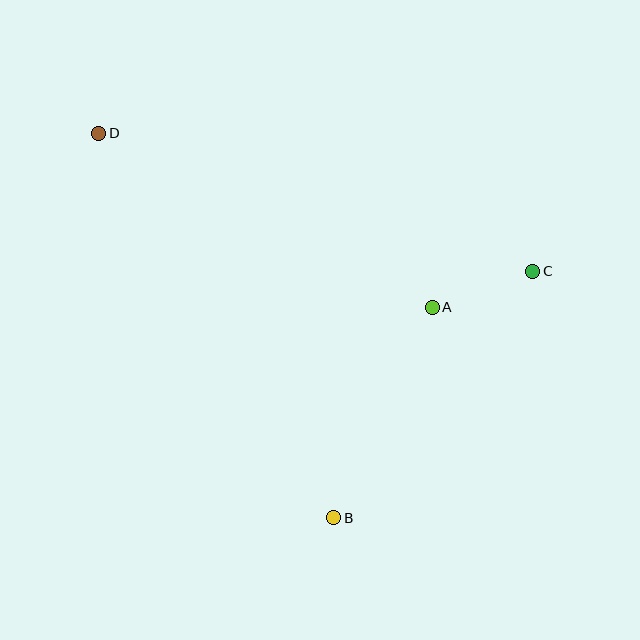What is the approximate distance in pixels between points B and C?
The distance between B and C is approximately 317 pixels.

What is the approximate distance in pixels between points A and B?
The distance between A and B is approximately 232 pixels.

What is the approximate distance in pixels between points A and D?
The distance between A and D is approximately 376 pixels.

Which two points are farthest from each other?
Points C and D are farthest from each other.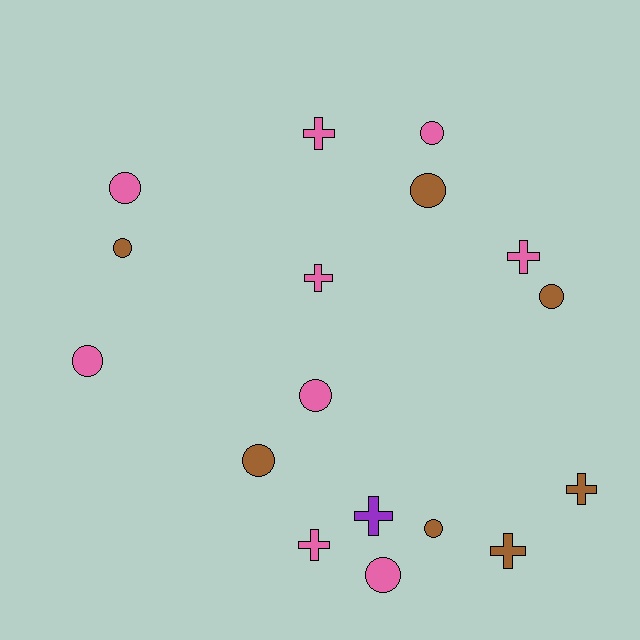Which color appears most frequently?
Pink, with 9 objects.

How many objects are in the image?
There are 17 objects.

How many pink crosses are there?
There are 4 pink crosses.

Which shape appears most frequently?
Circle, with 10 objects.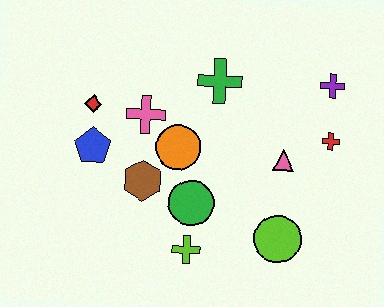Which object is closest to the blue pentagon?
The red diamond is closest to the blue pentagon.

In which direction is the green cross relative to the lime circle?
The green cross is above the lime circle.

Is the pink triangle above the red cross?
No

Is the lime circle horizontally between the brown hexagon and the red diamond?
No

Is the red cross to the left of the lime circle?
No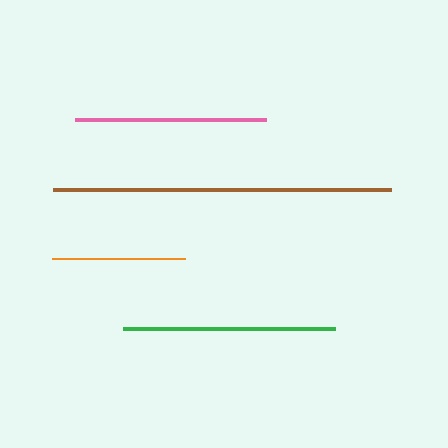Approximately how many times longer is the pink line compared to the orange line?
The pink line is approximately 1.4 times the length of the orange line.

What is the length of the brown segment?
The brown segment is approximately 338 pixels long.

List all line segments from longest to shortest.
From longest to shortest: brown, green, pink, orange.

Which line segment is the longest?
The brown line is the longest at approximately 338 pixels.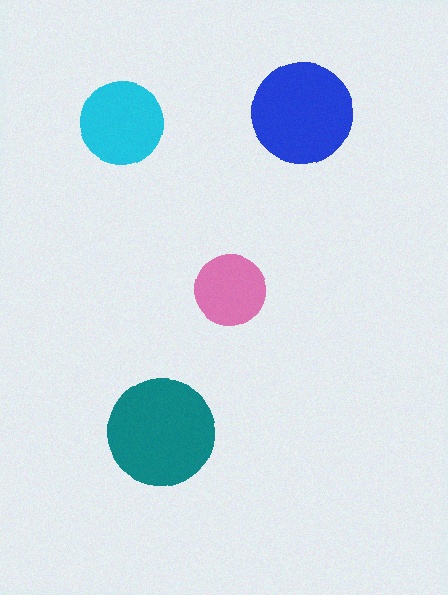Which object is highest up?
The blue circle is topmost.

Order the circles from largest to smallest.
the teal one, the blue one, the cyan one, the pink one.